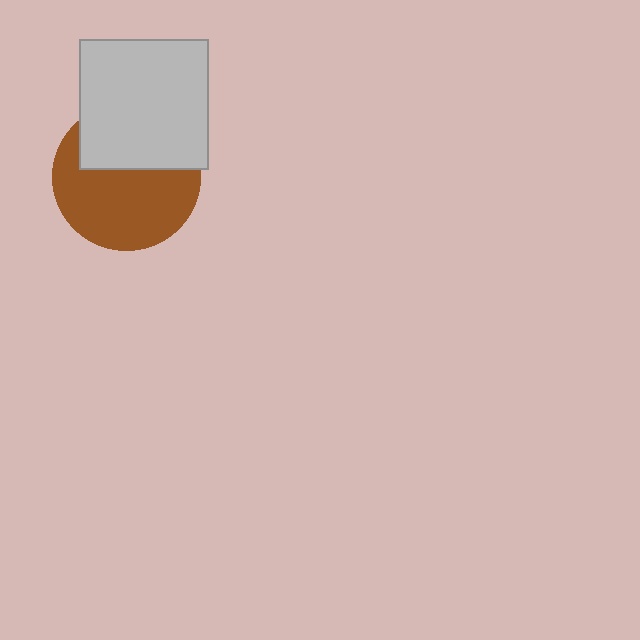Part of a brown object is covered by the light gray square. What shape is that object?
It is a circle.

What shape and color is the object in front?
The object in front is a light gray square.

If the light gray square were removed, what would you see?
You would see the complete brown circle.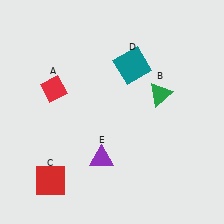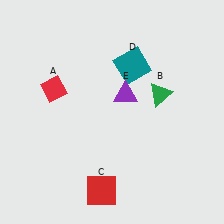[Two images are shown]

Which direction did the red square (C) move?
The red square (C) moved right.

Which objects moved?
The objects that moved are: the red square (C), the purple triangle (E).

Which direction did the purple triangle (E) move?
The purple triangle (E) moved up.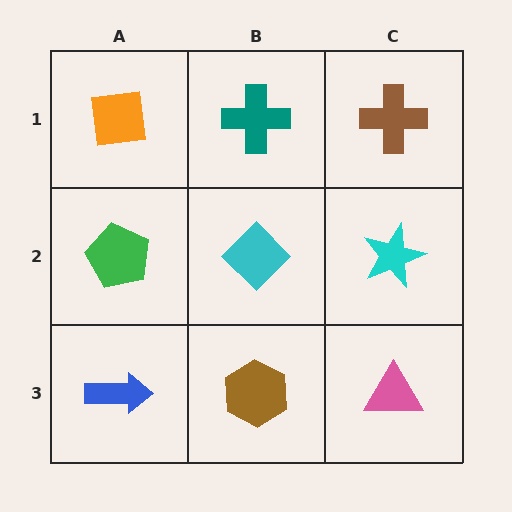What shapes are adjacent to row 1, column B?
A cyan diamond (row 2, column B), an orange square (row 1, column A), a brown cross (row 1, column C).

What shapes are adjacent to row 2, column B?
A teal cross (row 1, column B), a brown hexagon (row 3, column B), a green pentagon (row 2, column A), a cyan star (row 2, column C).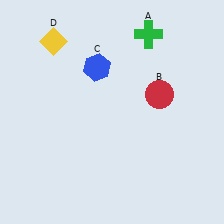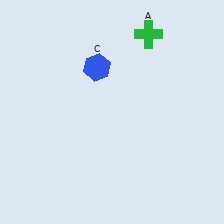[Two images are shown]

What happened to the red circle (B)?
The red circle (B) was removed in Image 2. It was in the top-right area of Image 1.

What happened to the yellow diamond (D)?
The yellow diamond (D) was removed in Image 2. It was in the top-left area of Image 1.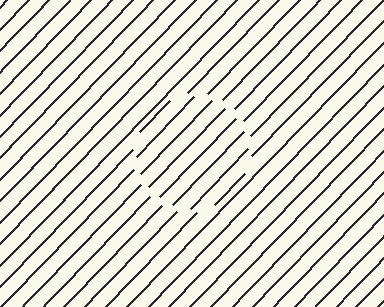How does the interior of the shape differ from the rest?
The interior of the shape contains the same grating, shifted by half a period — the contour is defined by the phase discontinuity where line-ends from the inner and outer gratings abut.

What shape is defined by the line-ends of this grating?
An illusory circle. The interior of the shape contains the same grating, shifted by half a period — the contour is defined by the phase discontinuity where line-ends from the inner and outer gratings abut.